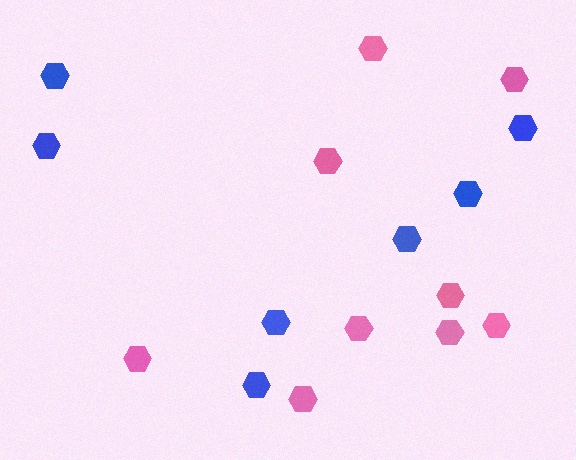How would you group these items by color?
There are 2 groups: one group of pink hexagons (9) and one group of blue hexagons (7).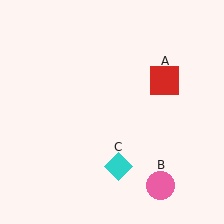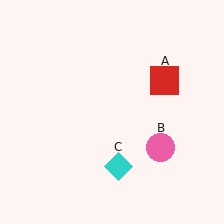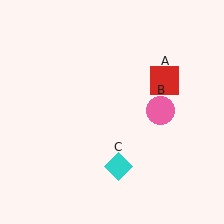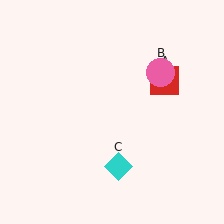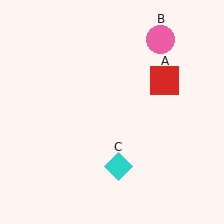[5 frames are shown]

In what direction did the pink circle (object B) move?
The pink circle (object B) moved up.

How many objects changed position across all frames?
1 object changed position: pink circle (object B).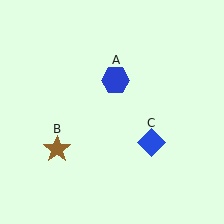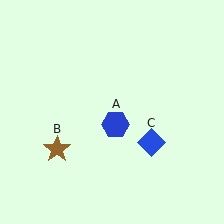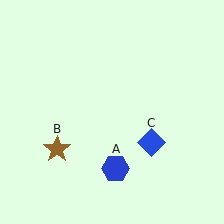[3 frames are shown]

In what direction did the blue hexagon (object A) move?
The blue hexagon (object A) moved down.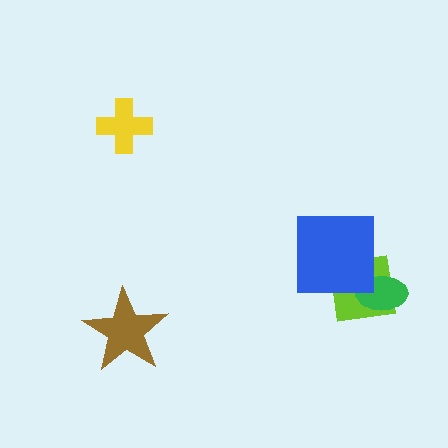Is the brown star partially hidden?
No, no other shape covers it.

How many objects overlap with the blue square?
1 object overlaps with the blue square.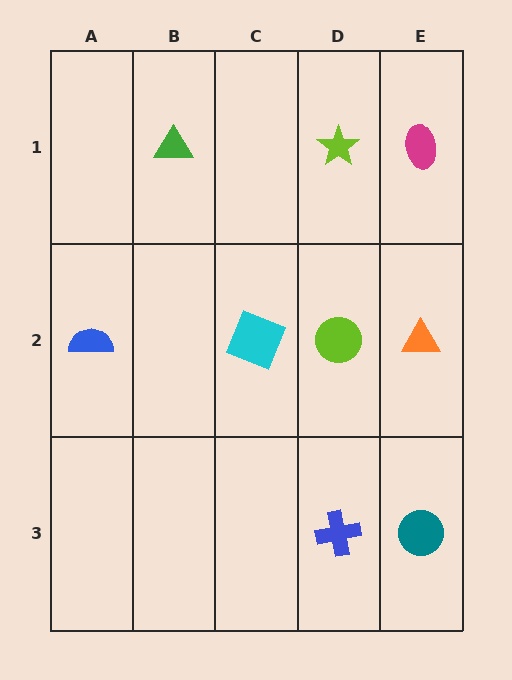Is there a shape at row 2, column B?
No, that cell is empty.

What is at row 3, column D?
A blue cross.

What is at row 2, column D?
A lime circle.